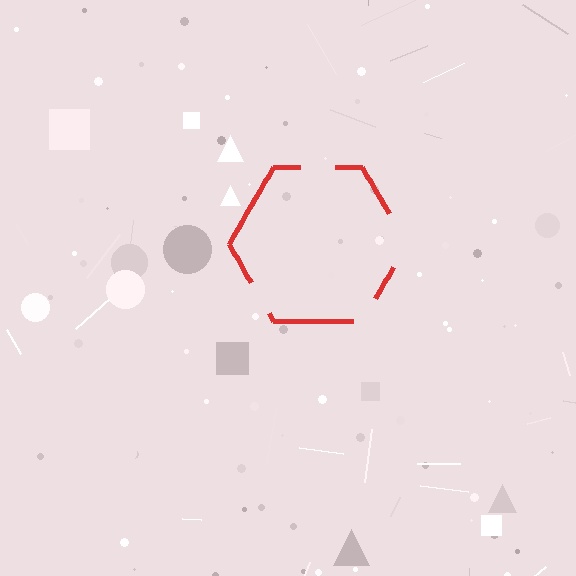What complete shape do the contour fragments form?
The contour fragments form a hexagon.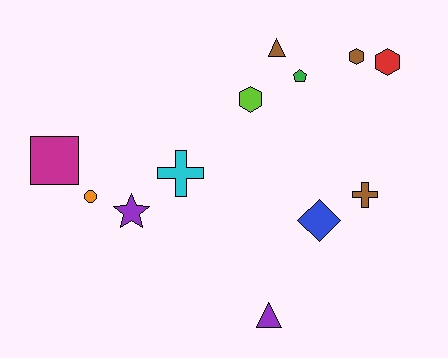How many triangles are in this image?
There are 2 triangles.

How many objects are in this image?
There are 12 objects.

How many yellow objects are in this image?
There are no yellow objects.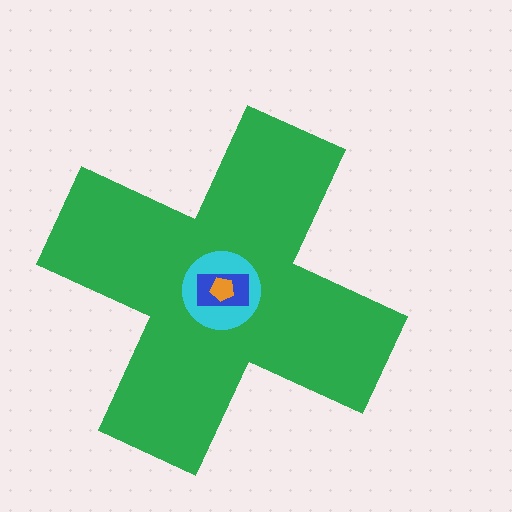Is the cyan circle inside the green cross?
Yes.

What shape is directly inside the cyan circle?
The blue rectangle.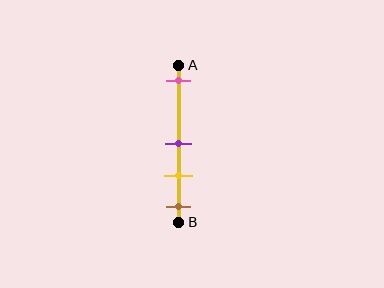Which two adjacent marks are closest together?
The purple and yellow marks are the closest adjacent pair.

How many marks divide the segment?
There are 4 marks dividing the segment.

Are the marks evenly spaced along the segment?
No, the marks are not evenly spaced.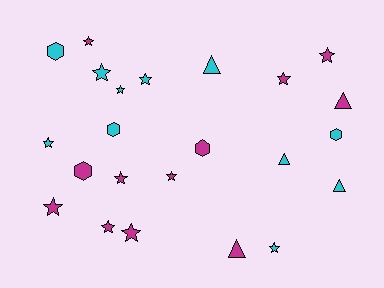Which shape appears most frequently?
Star, with 13 objects.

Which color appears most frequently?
Magenta, with 12 objects.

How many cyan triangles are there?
There are 3 cyan triangles.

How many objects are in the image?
There are 23 objects.